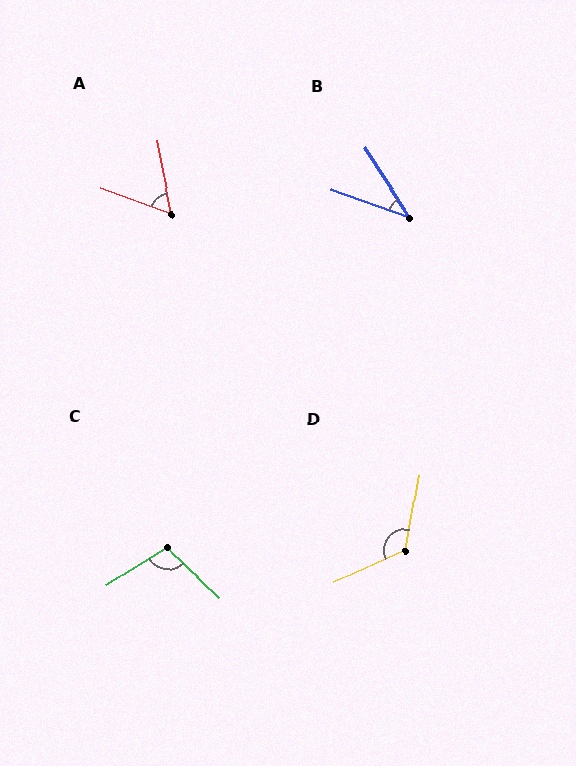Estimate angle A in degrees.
Approximately 59 degrees.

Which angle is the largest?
D, at approximately 125 degrees.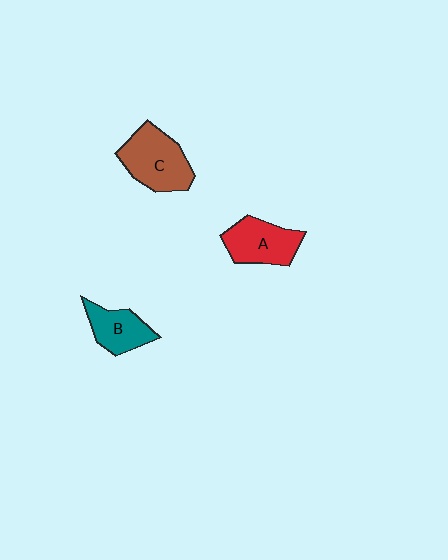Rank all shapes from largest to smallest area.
From largest to smallest: C (brown), A (red), B (teal).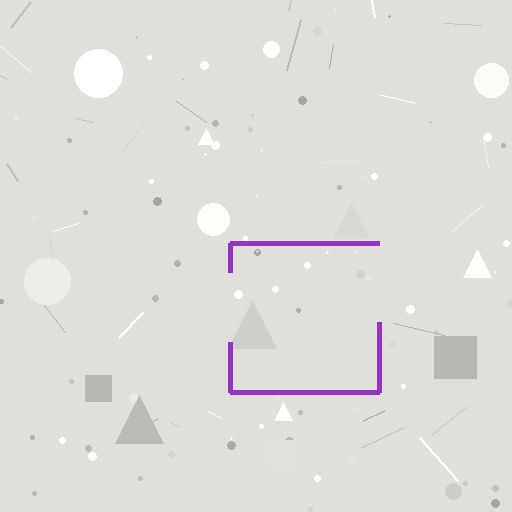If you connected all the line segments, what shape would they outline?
They would outline a square.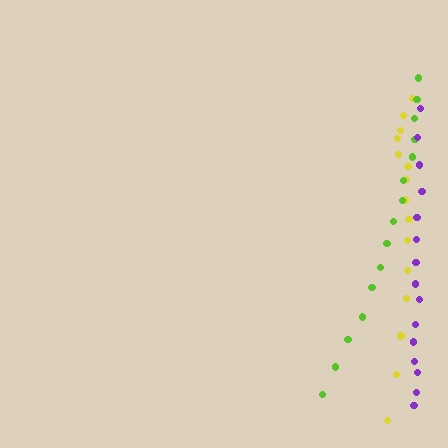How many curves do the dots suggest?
There are 3 distinct paths.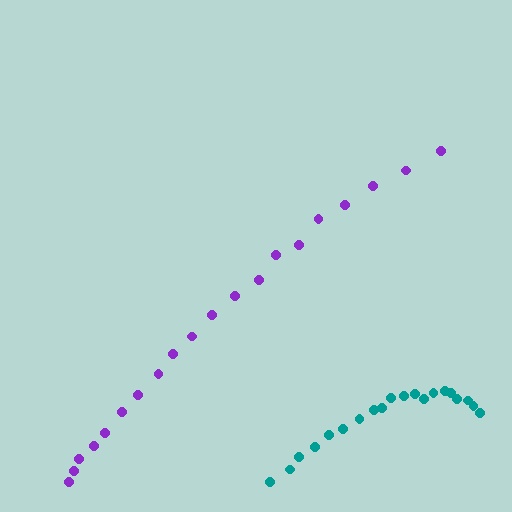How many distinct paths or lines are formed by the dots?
There are 2 distinct paths.